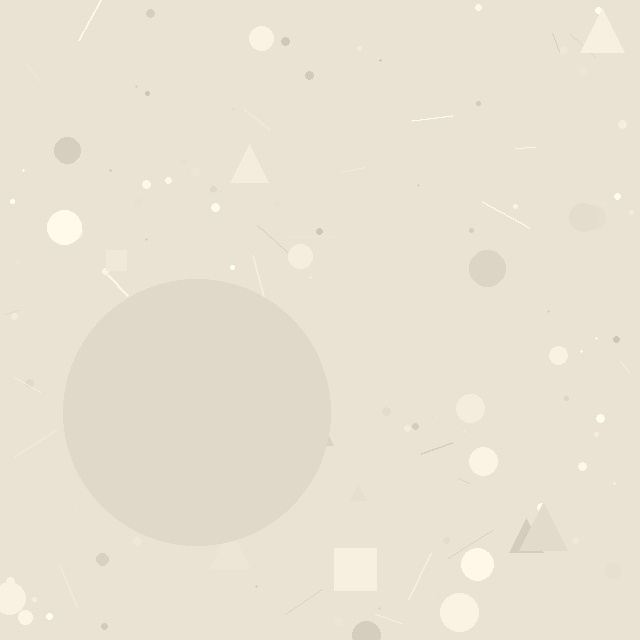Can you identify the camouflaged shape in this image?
The camouflaged shape is a circle.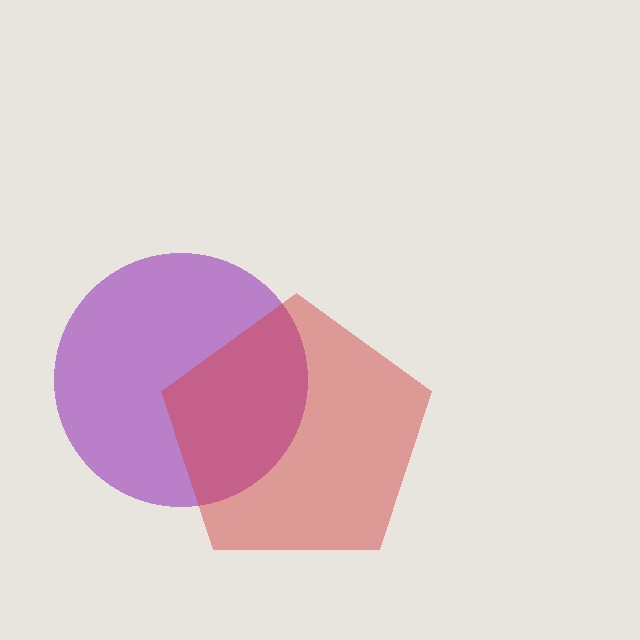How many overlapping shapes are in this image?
There are 2 overlapping shapes in the image.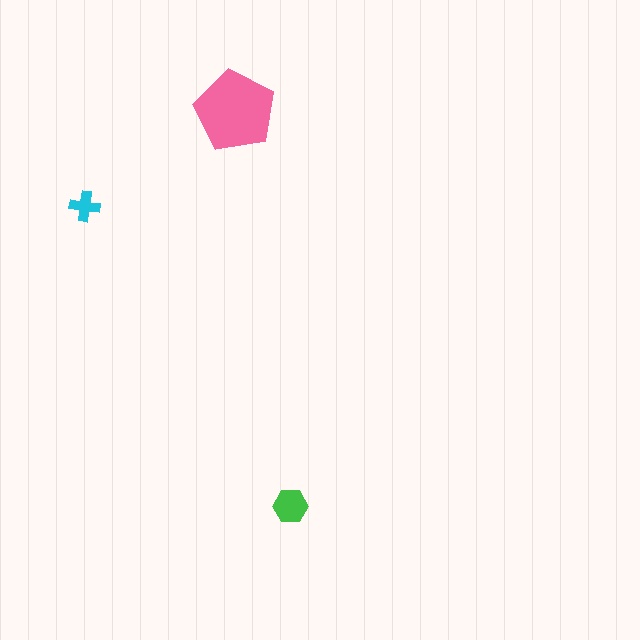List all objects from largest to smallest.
The pink pentagon, the green hexagon, the cyan cross.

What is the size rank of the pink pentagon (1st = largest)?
1st.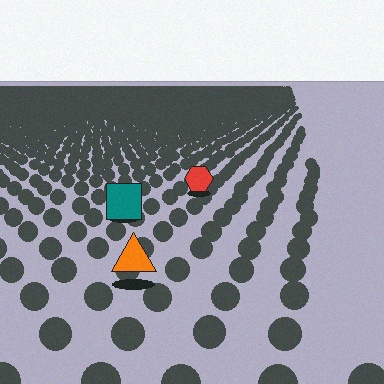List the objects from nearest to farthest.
From nearest to farthest: the orange triangle, the teal square, the red hexagon.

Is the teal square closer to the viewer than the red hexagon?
Yes. The teal square is closer — you can tell from the texture gradient: the ground texture is coarser near it.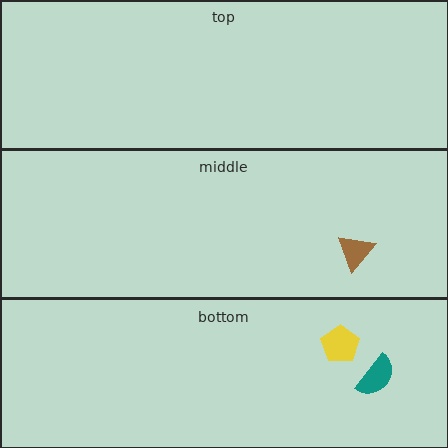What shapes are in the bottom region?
The yellow pentagon, the teal semicircle.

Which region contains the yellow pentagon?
The bottom region.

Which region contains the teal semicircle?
The bottom region.